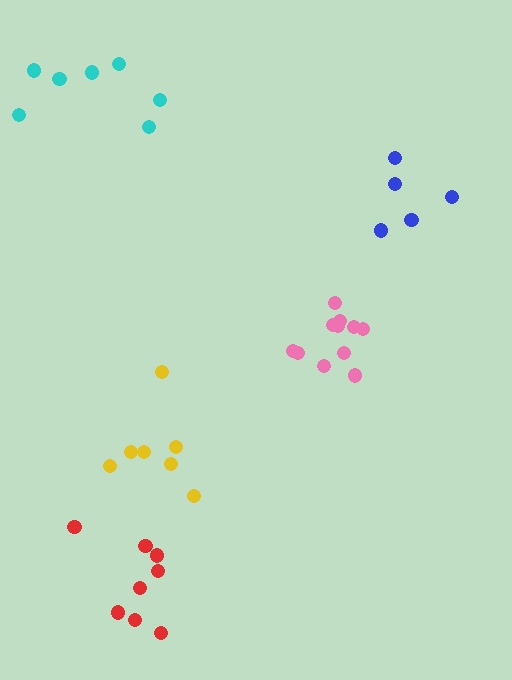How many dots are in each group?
Group 1: 8 dots, Group 2: 11 dots, Group 3: 7 dots, Group 4: 7 dots, Group 5: 5 dots (38 total).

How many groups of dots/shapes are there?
There are 5 groups.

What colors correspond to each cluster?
The clusters are colored: red, pink, yellow, cyan, blue.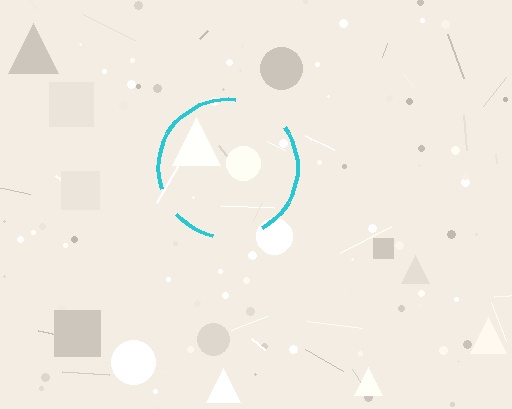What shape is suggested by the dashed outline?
The dashed outline suggests a circle.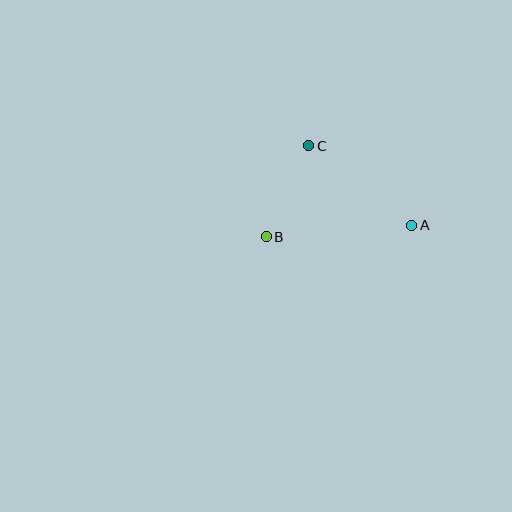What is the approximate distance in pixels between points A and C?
The distance between A and C is approximately 130 pixels.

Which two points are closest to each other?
Points B and C are closest to each other.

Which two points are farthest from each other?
Points A and B are farthest from each other.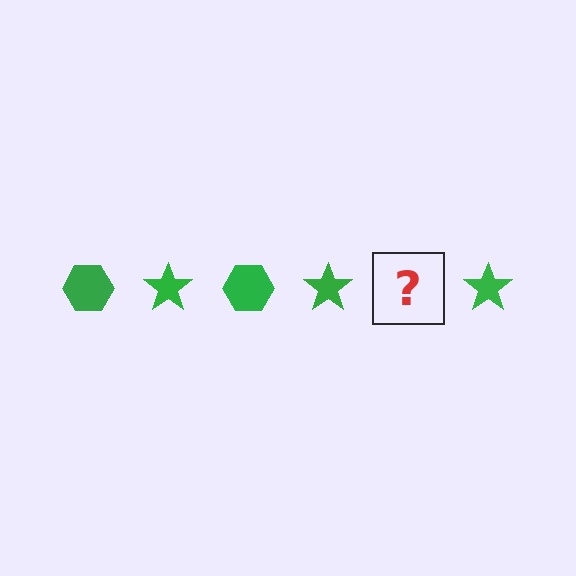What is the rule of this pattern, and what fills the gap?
The rule is that the pattern cycles through hexagon, star shapes in green. The gap should be filled with a green hexagon.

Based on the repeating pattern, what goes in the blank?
The blank should be a green hexagon.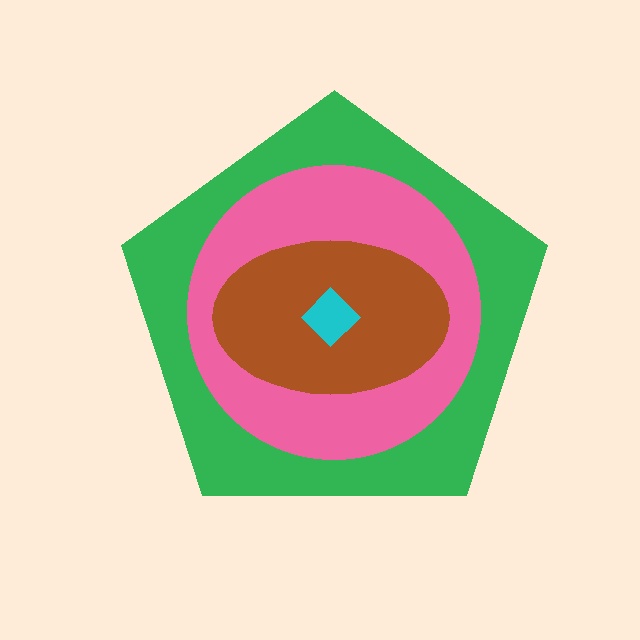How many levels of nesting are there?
4.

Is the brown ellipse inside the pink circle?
Yes.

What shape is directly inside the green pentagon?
The pink circle.